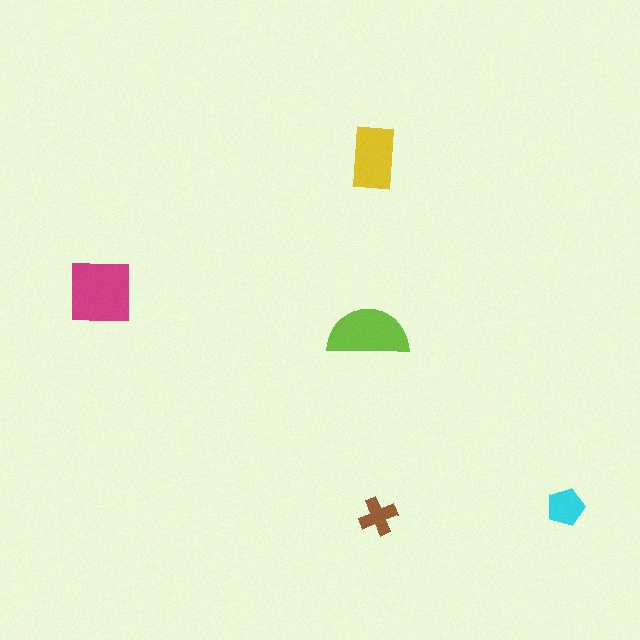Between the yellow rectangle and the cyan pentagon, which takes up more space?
The yellow rectangle.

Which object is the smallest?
The brown cross.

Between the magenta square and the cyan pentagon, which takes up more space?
The magenta square.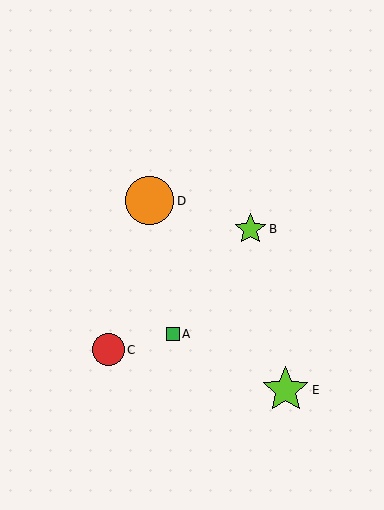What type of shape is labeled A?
Shape A is a green square.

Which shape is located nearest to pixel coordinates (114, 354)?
The red circle (labeled C) at (108, 350) is nearest to that location.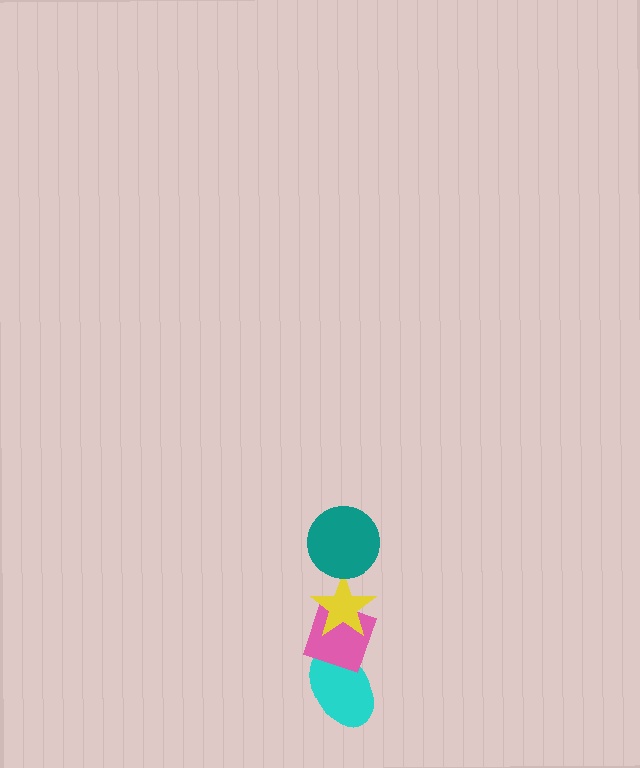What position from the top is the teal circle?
The teal circle is 1st from the top.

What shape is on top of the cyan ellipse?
The pink diamond is on top of the cyan ellipse.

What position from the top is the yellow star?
The yellow star is 2nd from the top.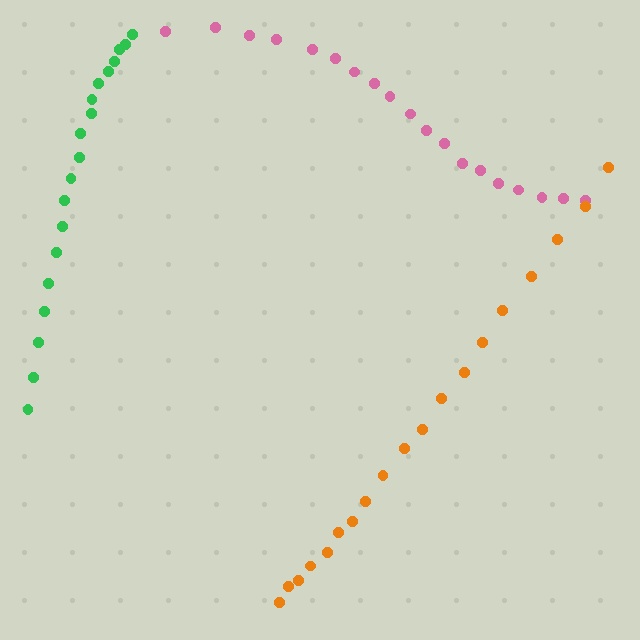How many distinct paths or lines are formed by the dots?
There are 3 distinct paths.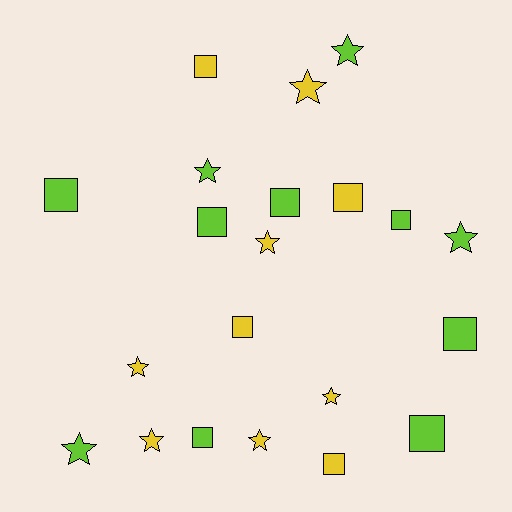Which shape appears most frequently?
Square, with 11 objects.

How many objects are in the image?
There are 21 objects.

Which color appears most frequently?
Lime, with 11 objects.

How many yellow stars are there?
There are 6 yellow stars.